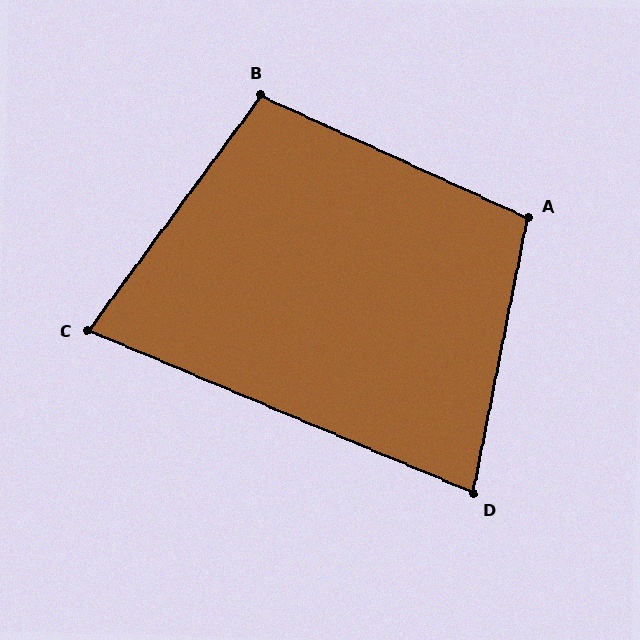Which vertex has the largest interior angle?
A, at approximately 103 degrees.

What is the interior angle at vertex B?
Approximately 102 degrees (obtuse).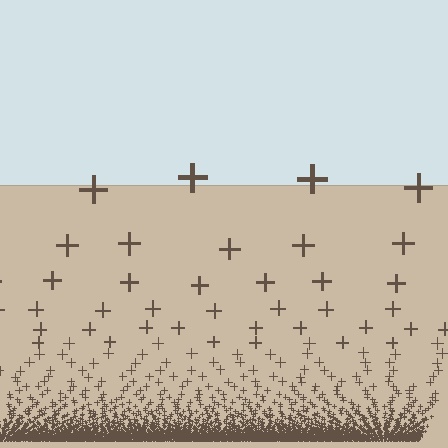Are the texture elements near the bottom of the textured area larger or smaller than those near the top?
Smaller. The gradient is inverted — elements near the bottom are smaller and denser.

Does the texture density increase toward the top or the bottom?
Density increases toward the bottom.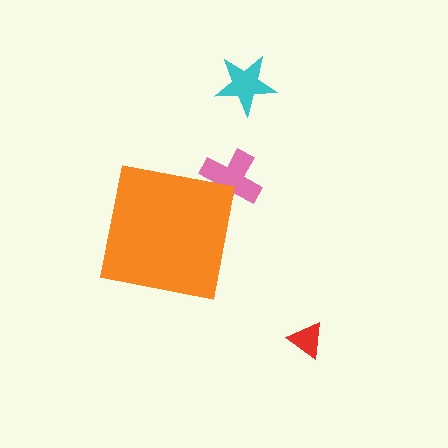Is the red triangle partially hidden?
No, the red triangle is fully visible.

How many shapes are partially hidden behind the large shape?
1 shape is partially hidden.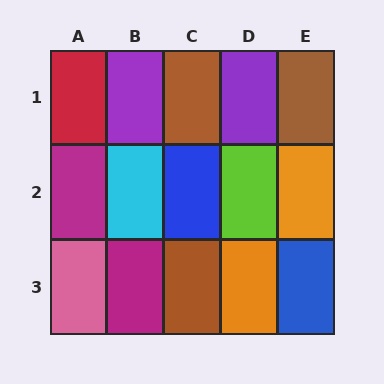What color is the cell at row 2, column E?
Orange.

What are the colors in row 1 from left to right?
Red, purple, brown, purple, brown.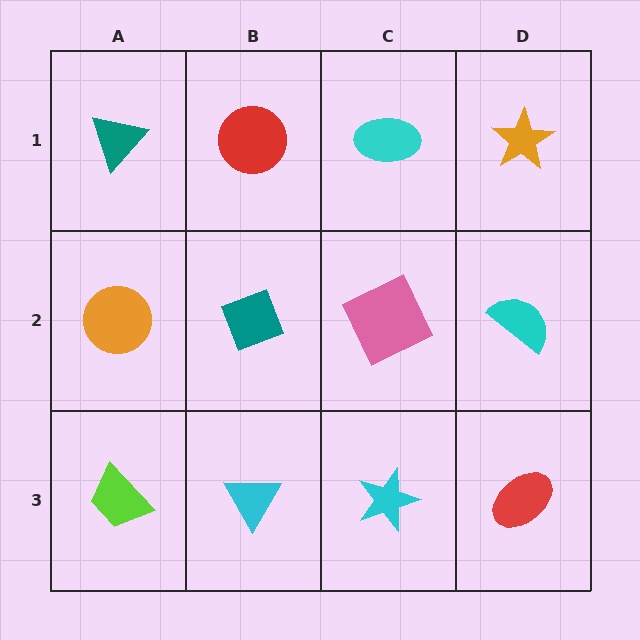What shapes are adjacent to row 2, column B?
A red circle (row 1, column B), a cyan triangle (row 3, column B), an orange circle (row 2, column A), a pink square (row 2, column C).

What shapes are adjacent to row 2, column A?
A teal triangle (row 1, column A), a lime trapezoid (row 3, column A), a teal diamond (row 2, column B).